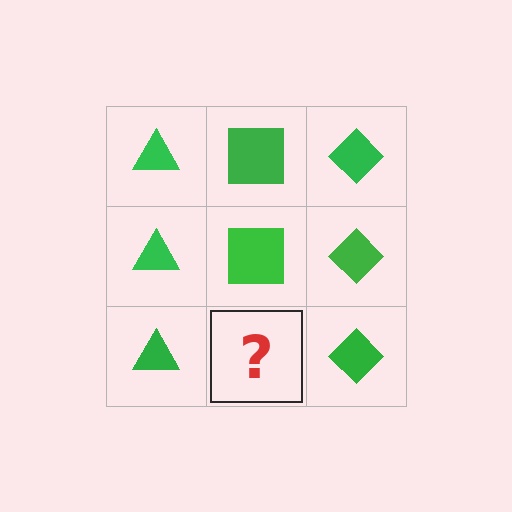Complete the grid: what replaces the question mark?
The question mark should be replaced with a green square.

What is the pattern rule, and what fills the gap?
The rule is that each column has a consistent shape. The gap should be filled with a green square.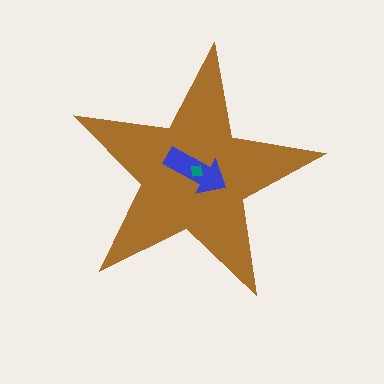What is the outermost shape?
The brown star.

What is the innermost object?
The teal square.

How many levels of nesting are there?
3.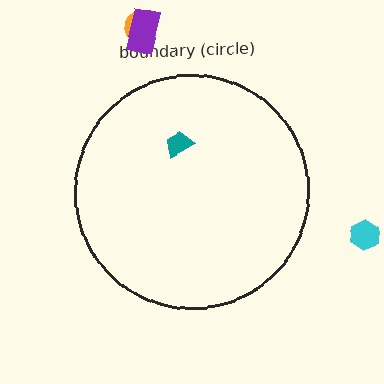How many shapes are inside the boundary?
1 inside, 3 outside.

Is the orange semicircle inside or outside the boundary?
Outside.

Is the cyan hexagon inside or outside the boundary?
Outside.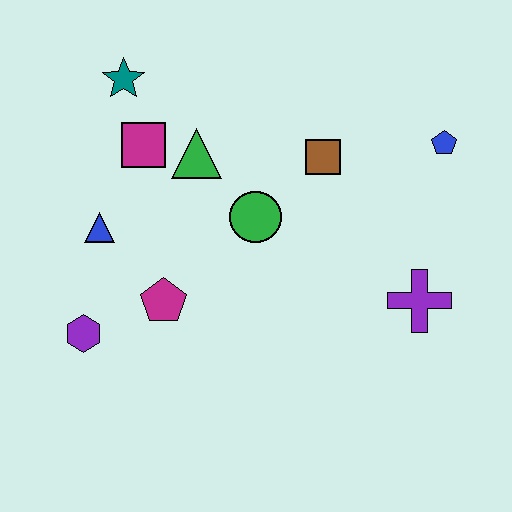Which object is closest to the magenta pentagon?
The purple hexagon is closest to the magenta pentagon.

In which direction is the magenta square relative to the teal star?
The magenta square is below the teal star.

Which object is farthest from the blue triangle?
The blue pentagon is farthest from the blue triangle.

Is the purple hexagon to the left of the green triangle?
Yes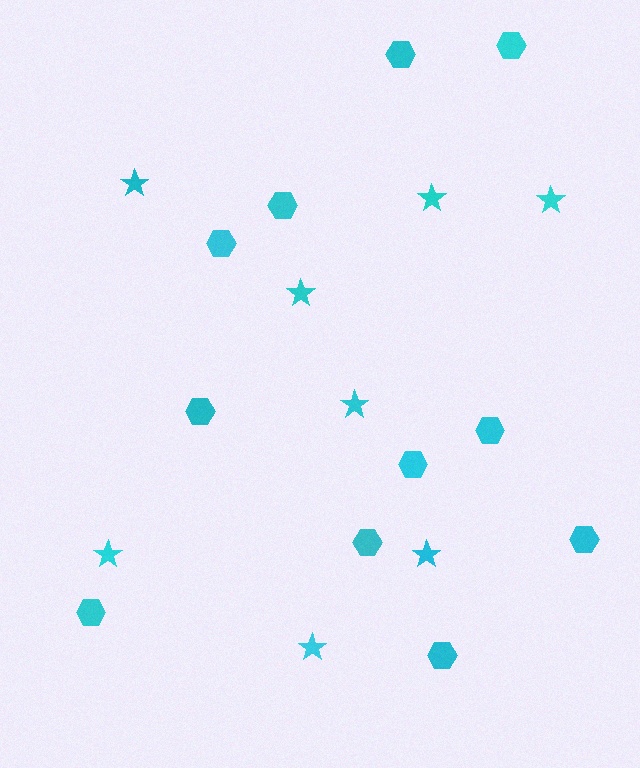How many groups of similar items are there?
There are 2 groups: one group of hexagons (11) and one group of stars (8).